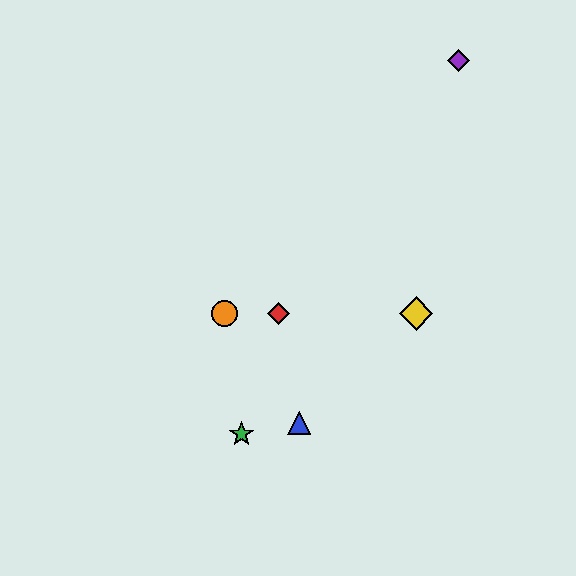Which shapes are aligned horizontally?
The red diamond, the yellow diamond, the orange circle are aligned horizontally.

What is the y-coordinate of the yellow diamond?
The yellow diamond is at y≈313.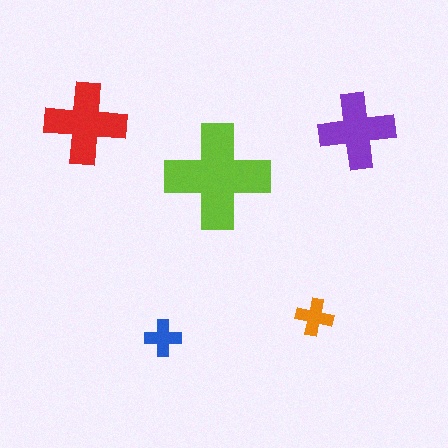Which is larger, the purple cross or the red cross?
The red one.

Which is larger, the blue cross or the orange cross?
The orange one.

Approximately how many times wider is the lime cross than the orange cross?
About 3 times wider.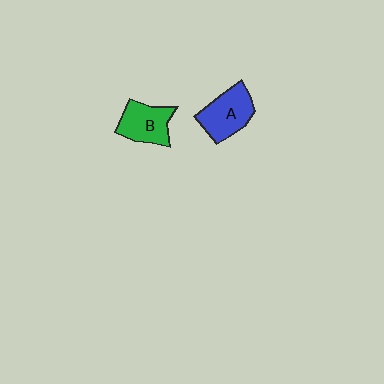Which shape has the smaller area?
Shape B (green).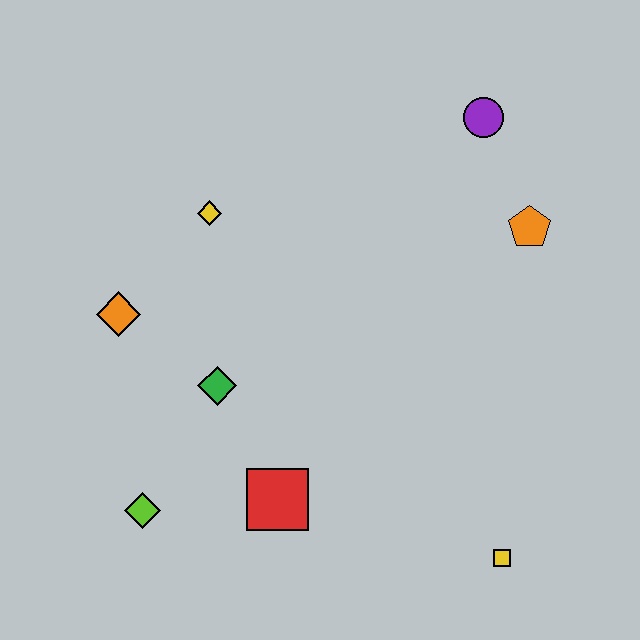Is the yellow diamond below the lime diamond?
No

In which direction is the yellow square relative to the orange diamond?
The yellow square is to the right of the orange diamond.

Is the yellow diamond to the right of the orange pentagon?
No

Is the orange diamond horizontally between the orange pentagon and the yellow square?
No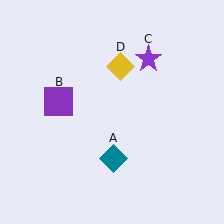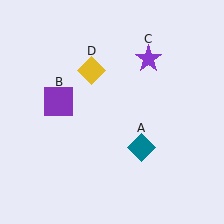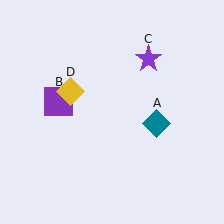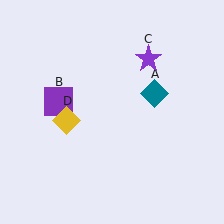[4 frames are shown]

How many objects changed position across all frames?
2 objects changed position: teal diamond (object A), yellow diamond (object D).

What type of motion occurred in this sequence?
The teal diamond (object A), yellow diamond (object D) rotated counterclockwise around the center of the scene.